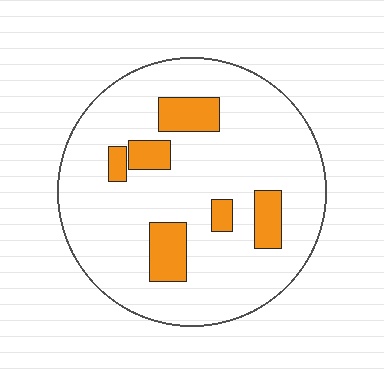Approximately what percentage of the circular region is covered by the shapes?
Approximately 15%.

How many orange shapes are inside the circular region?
6.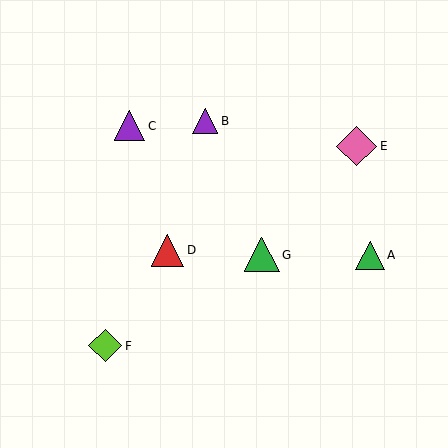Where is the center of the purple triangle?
The center of the purple triangle is at (130, 126).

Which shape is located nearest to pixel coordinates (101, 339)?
The lime diamond (labeled F) at (105, 346) is nearest to that location.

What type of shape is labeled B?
Shape B is a purple triangle.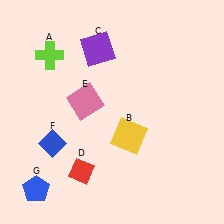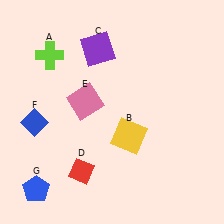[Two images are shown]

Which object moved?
The blue diamond (F) moved up.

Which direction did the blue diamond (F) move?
The blue diamond (F) moved up.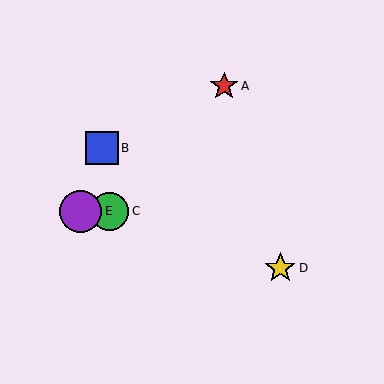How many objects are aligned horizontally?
2 objects (C, E) are aligned horizontally.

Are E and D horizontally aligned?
No, E is at y≈211 and D is at y≈268.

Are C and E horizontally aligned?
Yes, both are at y≈211.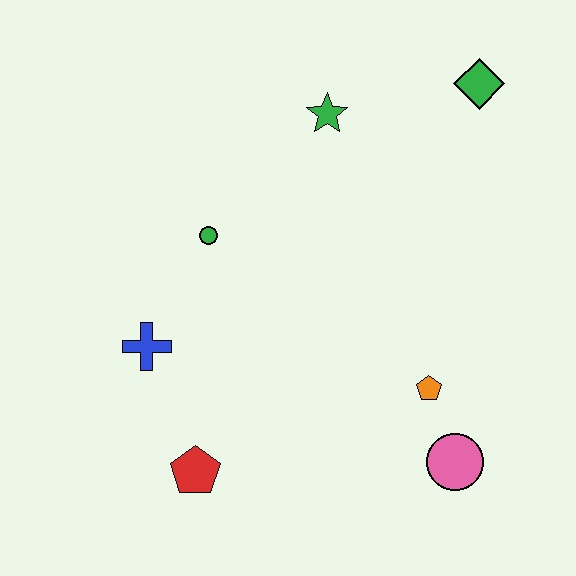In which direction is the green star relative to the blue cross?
The green star is above the blue cross.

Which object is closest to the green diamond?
The green star is closest to the green diamond.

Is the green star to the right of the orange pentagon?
No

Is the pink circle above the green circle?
No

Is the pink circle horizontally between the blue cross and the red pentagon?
No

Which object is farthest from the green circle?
The pink circle is farthest from the green circle.